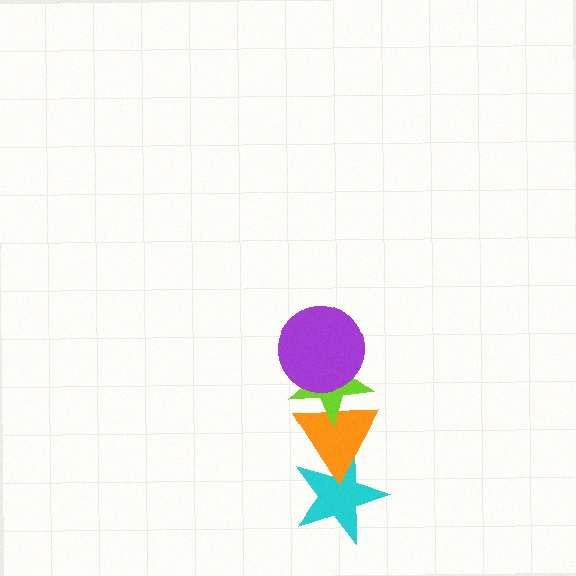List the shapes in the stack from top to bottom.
From top to bottom: the purple circle, the lime star, the orange triangle, the cyan star.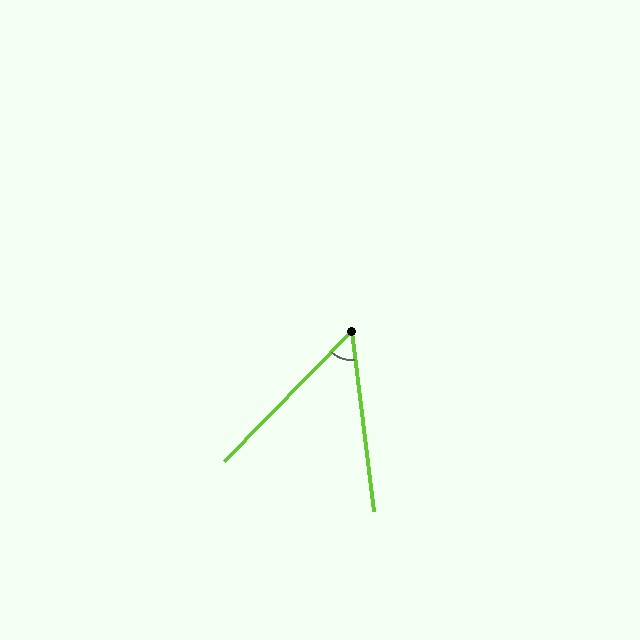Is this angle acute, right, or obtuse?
It is acute.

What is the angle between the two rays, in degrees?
Approximately 51 degrees.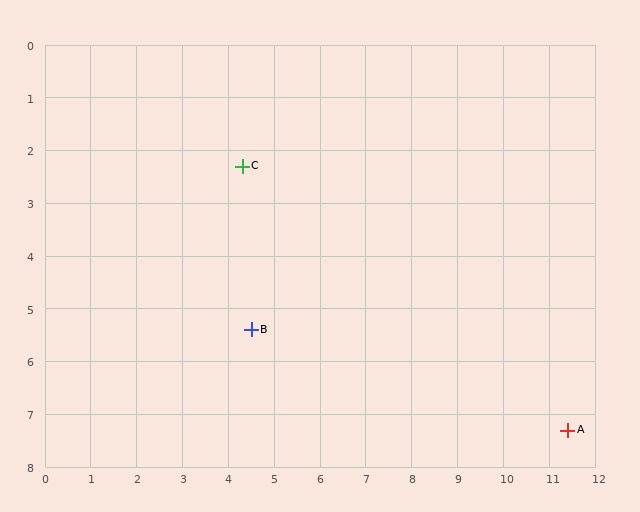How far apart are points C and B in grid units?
Points C and B are about 3.1 grid units apart.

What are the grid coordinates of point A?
Point A is at approximately (11.4, 7.3).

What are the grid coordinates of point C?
Point C is at approximately (4.3, 2.3).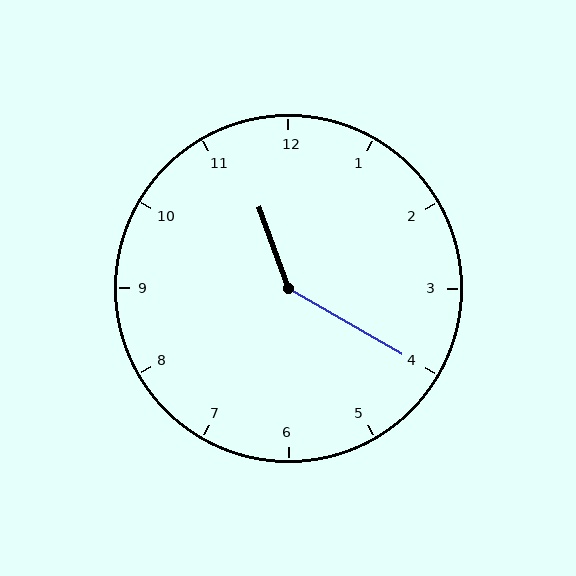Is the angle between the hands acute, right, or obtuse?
It is obtuse.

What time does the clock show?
11:20.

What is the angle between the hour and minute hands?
Approximately 140 degrees.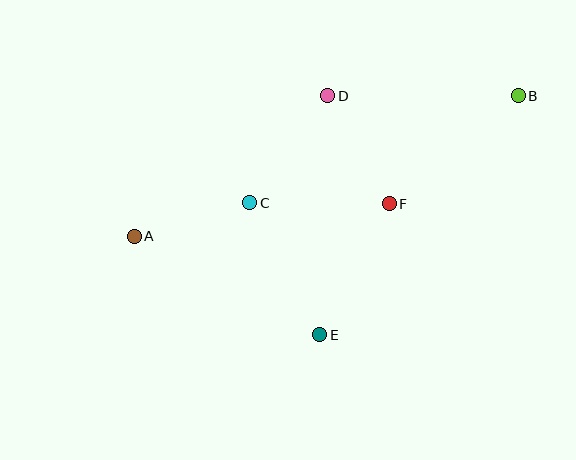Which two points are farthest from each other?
Points A and B are farthest from each other.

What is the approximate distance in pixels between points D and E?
The distance between D and E is approximately 239 pixels.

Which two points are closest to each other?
Points A and C are closest to each other.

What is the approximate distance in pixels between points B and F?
The distance between B and F is approximately 168 pixels.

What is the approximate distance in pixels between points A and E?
The distance between A and E is approximately 210 pixels.